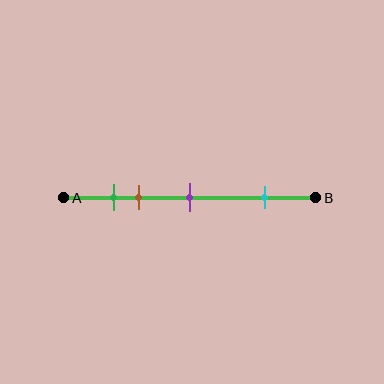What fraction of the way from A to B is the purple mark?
The purple mark is approximately 50% (0.5) of the way from A to B.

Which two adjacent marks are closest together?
The green and brown marks are the closest adjacent pair.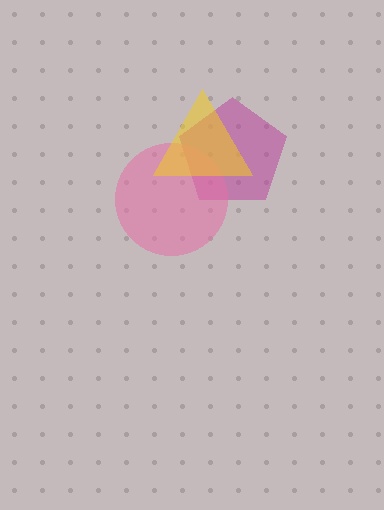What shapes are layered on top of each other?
The layered shapes are: a magenta pentagon, a pink circle, a yellow triangle.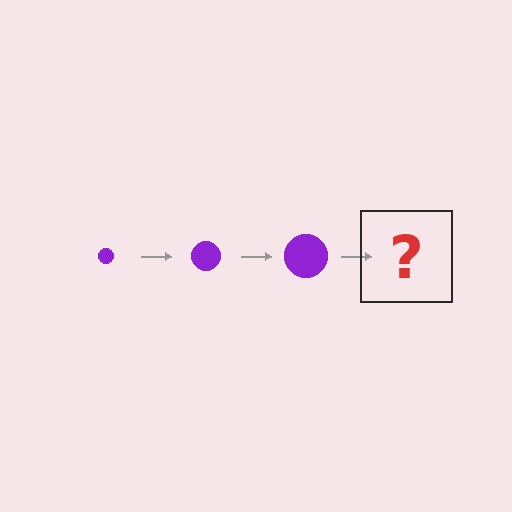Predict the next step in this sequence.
The next step is a purple circle, larger than the previous one.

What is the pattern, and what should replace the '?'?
The pattern is that the circle gets progressively larger each step. The '?' should be a purple circle, larger than the previous one.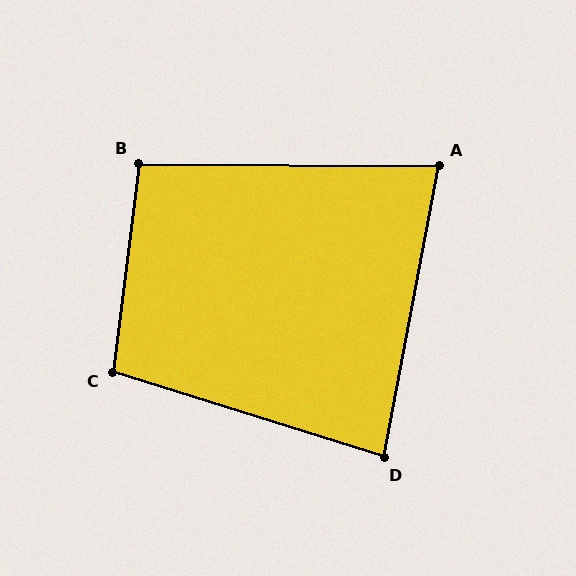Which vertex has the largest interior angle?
C, at approximately 100 degrees.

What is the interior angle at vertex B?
Approximately 97 degrees (obtuse).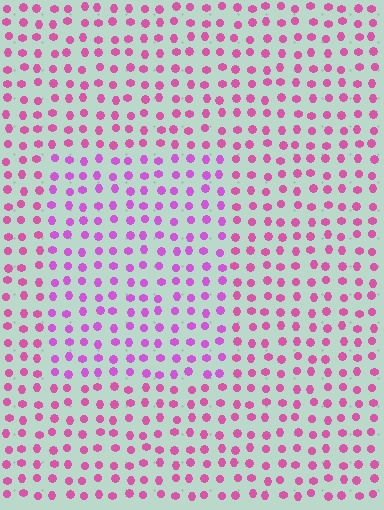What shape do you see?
I see a rectangle.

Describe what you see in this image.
The image is filled with small pink elements in a uniform arrangement. A rectangle-shaped region is visible where the elements are tinted to a slightly different hue, forming a subtle color boundary.